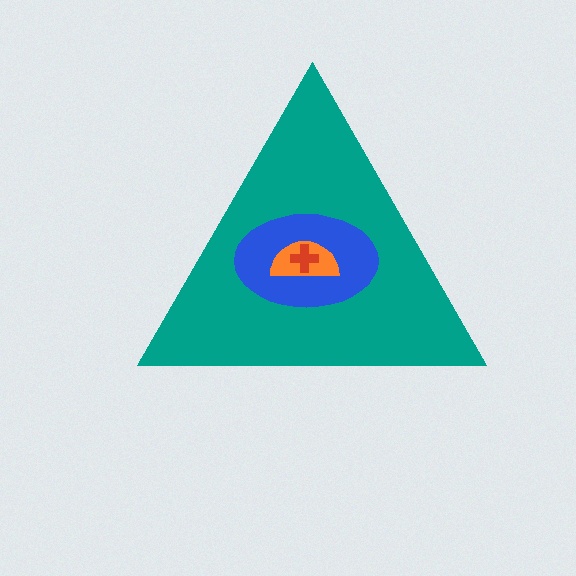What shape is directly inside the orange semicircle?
The red cross.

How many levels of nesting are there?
4.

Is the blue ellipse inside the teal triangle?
Yes.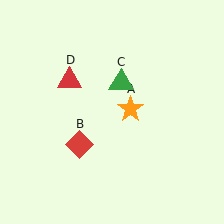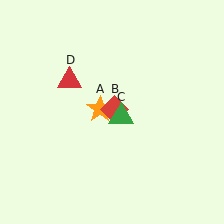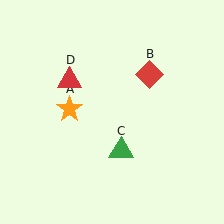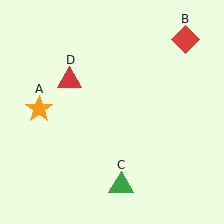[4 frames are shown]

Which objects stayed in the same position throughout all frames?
Red triangle (object D) remained stationary.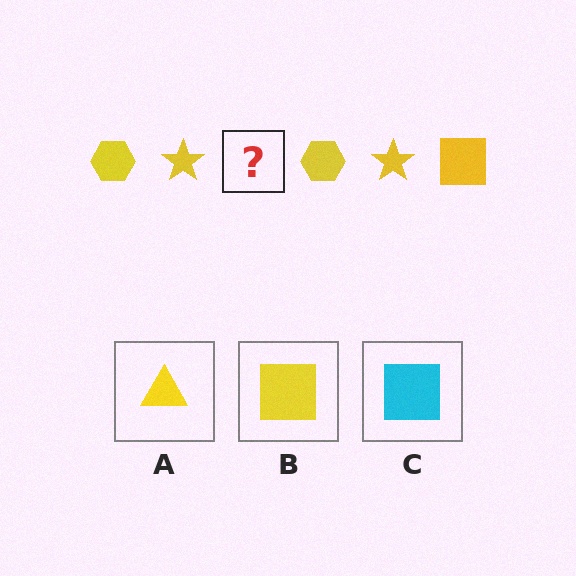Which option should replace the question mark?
Option B.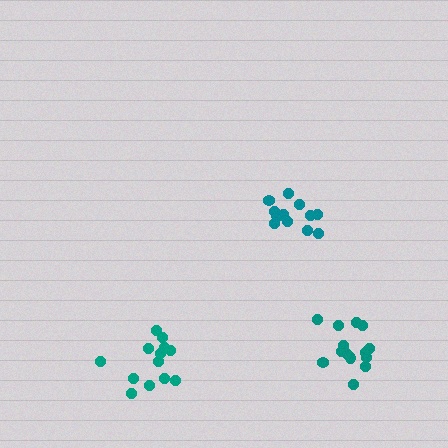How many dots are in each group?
Group 1: 13 dots, Group 2: 13 dots, Group 3: 14 dots (40 total).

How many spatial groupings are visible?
There are 3 spatial groupings.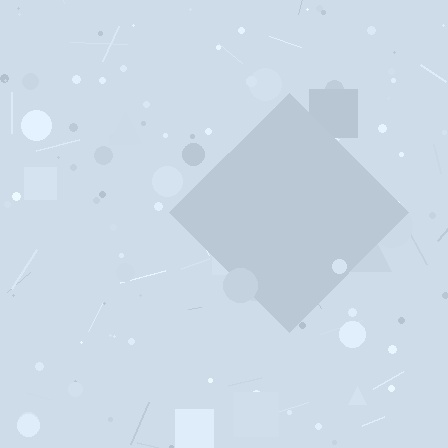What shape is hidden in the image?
A diamond is hidden in the image.